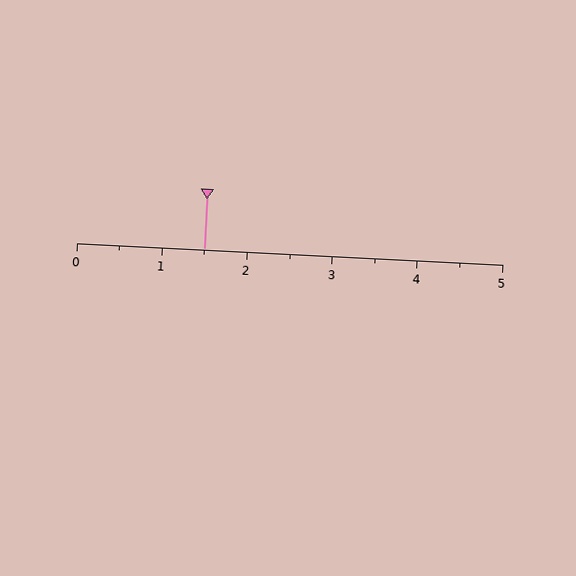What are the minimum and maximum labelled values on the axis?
The axis runs from 0 to 5.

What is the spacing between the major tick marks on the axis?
The major ticks are spaced 1 apart.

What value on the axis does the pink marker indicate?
The marker indicates approximately 1.5.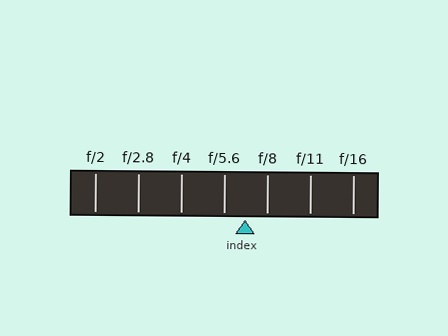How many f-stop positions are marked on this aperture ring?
There are 7 f-stop positions marked.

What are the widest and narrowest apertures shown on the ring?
The widest aperture shown is f/2 and the narrowest is f/16.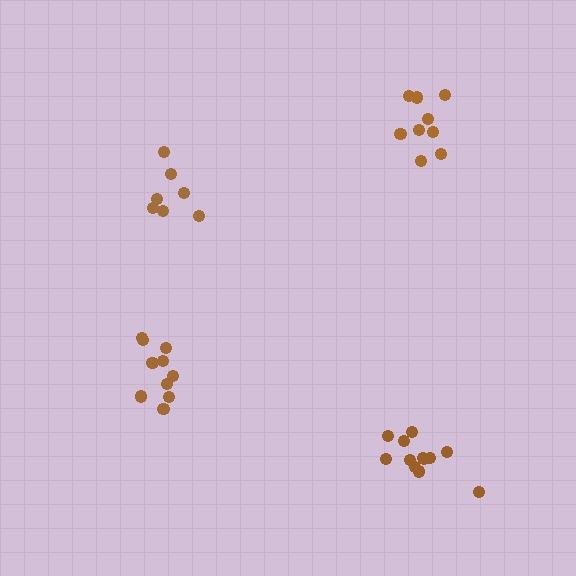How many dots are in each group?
Group 1: 10 dots, Group 2: 7 dots, Group 3: 12 dots, Group 4: 9 dots (38 total).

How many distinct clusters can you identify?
There are 4 distinct clusters.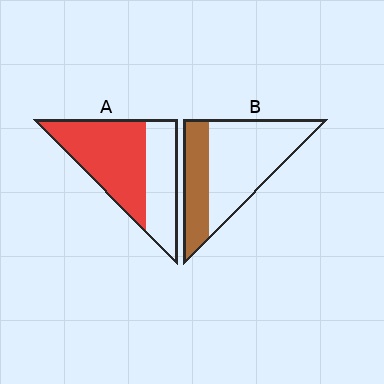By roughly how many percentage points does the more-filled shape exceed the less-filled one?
By roughly 30 percentage points (A over B).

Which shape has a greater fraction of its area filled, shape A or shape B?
Shape A.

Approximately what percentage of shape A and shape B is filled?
A is approximately 60% and B is approximately 35%.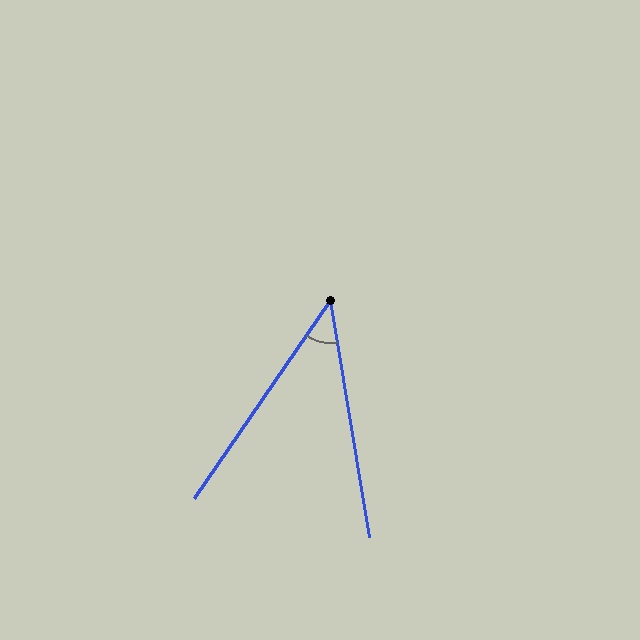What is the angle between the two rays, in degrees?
Approximately 44 degrees.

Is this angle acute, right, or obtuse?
It is acute.